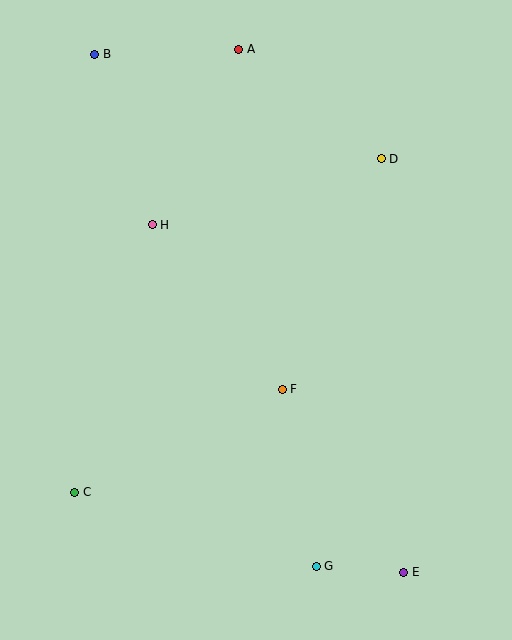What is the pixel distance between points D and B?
The distance between D and B is 305 pixels.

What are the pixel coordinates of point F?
Point F is at (282, 389).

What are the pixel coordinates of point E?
Point E is at (404, 572).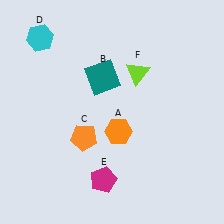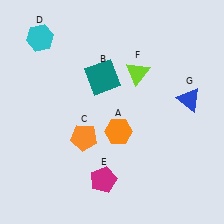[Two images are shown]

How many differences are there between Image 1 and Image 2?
There is 1 difference between the two images.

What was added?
A blue triangle (G) was added in Image 2.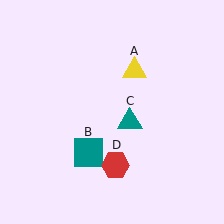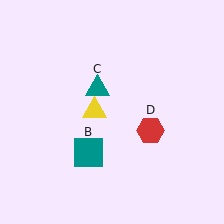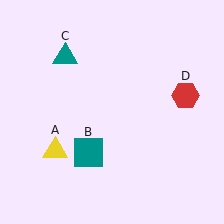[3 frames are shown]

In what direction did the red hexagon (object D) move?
The red hexagon (object D) moved up and to the right.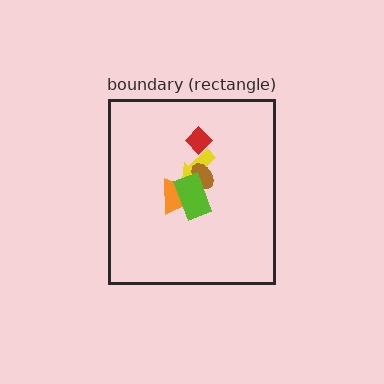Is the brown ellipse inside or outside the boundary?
Inside.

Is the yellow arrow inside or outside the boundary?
Inside.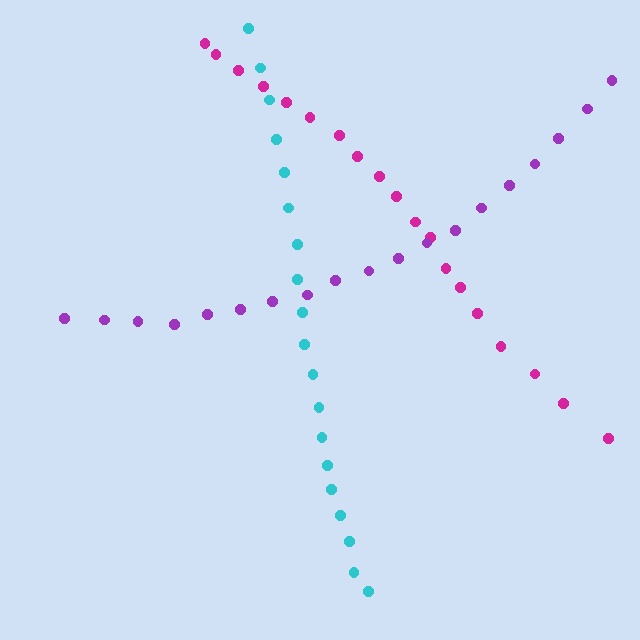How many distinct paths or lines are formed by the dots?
There are 3 distinct paths.